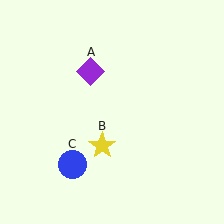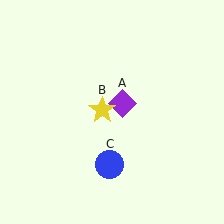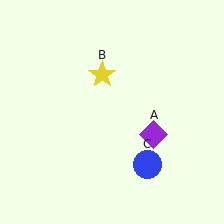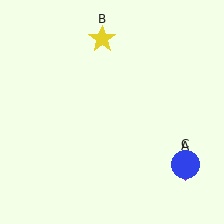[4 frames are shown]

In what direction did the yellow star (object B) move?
The yellow star (object B) moved up.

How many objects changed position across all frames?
3 objects changed position: purple diamond (object A), yellow star (object B), blue circle (object C).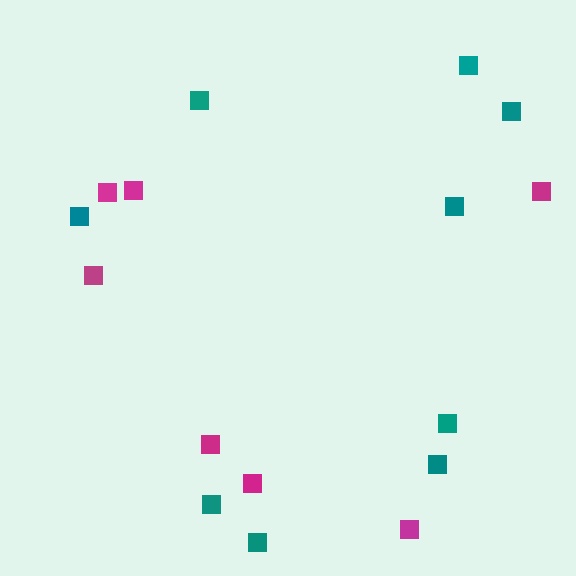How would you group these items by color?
There are 2 groups: one group of teal squares (9) and one group of magenta squares (7).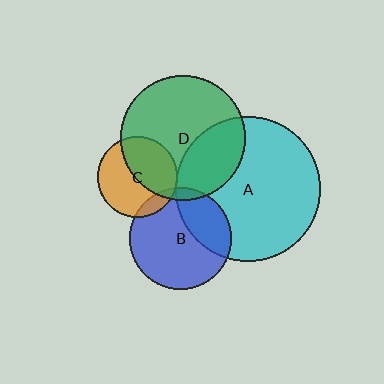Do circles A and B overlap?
Yes.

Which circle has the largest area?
Circle A (cyan).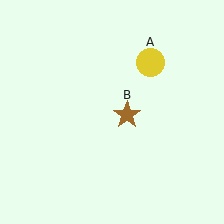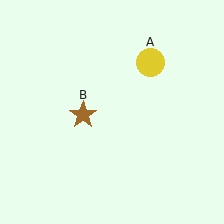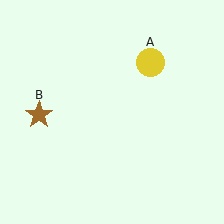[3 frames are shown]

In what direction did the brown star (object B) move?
The brown star (object B) moved left.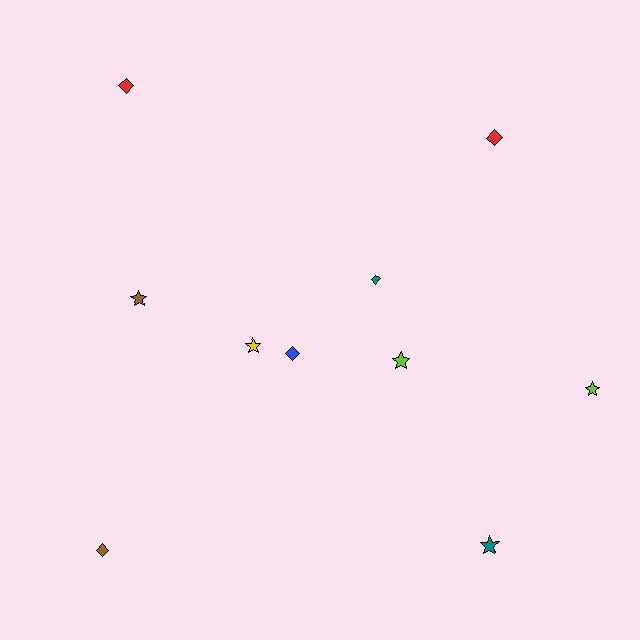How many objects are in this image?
There are 10 objects.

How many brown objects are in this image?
There are 2 brown objects.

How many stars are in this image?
There are 5 stars.